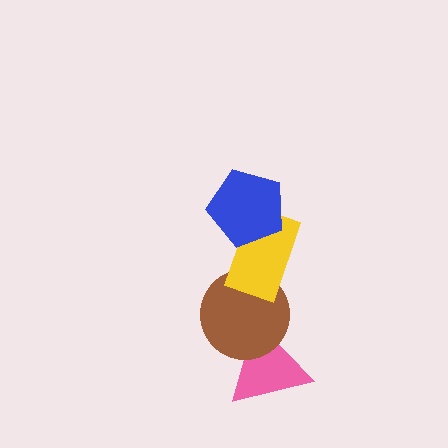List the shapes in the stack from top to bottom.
From top to bottom: the blue pentagon, the yellow rectangle, the brown circle, the pink triangle.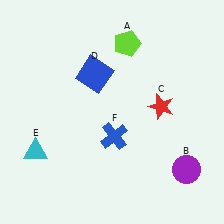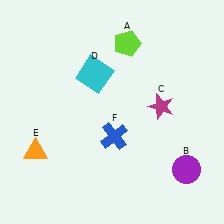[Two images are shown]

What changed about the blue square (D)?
In Image 1, D is blue. In Image 2, it changed to cyan.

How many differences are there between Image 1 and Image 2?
There are 3 differences between the two images.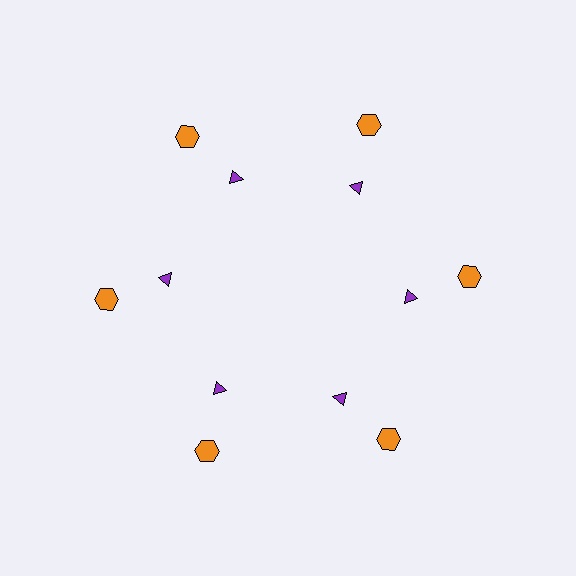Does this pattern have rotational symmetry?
Yes, this pattern has 6-fold rotational symmetry. It looks the same after rotating 60 degrees around the center.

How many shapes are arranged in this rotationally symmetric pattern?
There are 12 shapes, arranged in 6 groups of 2.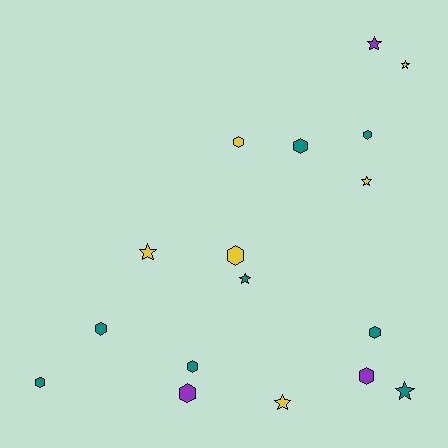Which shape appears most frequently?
Hexagon, with 10 objects.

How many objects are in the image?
There are 17 objects.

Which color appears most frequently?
Teal, with 8 objects.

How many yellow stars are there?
There are 4 yellow stars.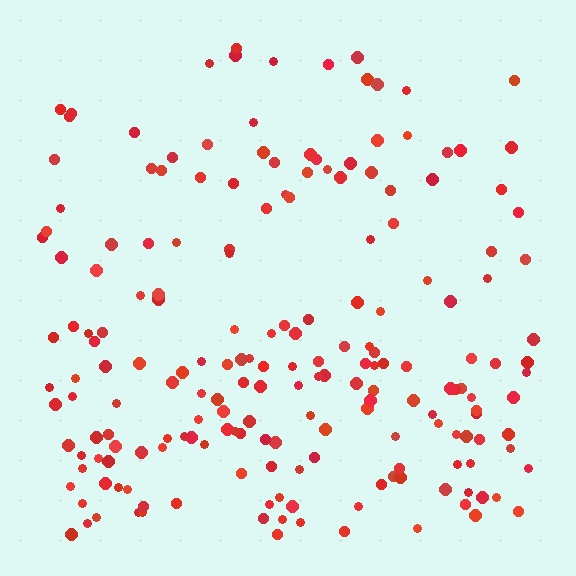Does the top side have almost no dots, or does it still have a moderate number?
Still a moderate number, just noticeably fewer than the bottom.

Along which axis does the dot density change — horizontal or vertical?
Vertical.